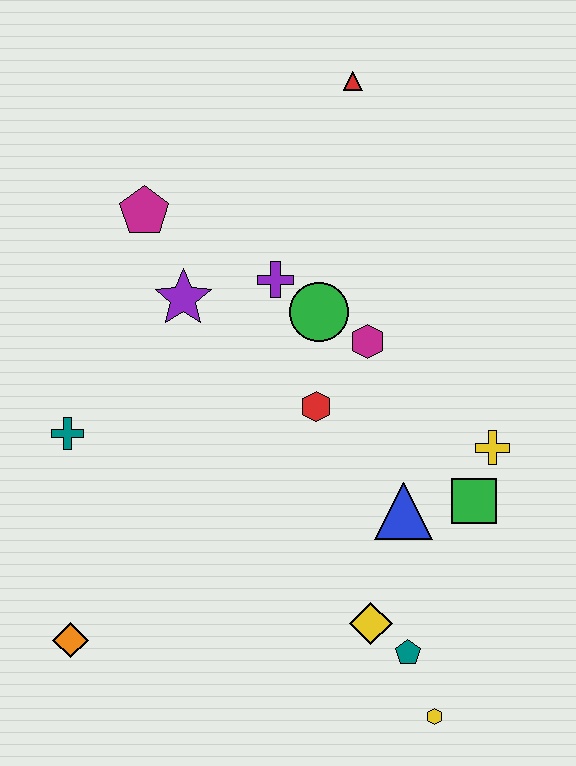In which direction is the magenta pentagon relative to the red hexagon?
The magenta pentagon is above the red hexagon.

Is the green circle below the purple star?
Yes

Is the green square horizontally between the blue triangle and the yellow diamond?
No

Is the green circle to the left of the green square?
Yes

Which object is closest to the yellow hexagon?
The teal pentagon is closest to the yellow hexagon.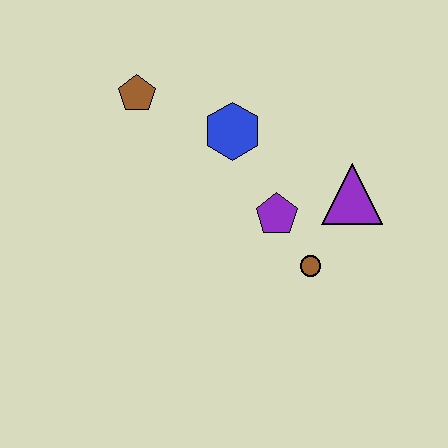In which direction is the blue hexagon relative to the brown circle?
The blue hexagon is above the brown circle.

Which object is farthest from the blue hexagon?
The brown circle is farthest from the blue hexagon.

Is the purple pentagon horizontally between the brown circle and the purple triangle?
No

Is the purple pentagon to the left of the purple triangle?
Yes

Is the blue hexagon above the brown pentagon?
No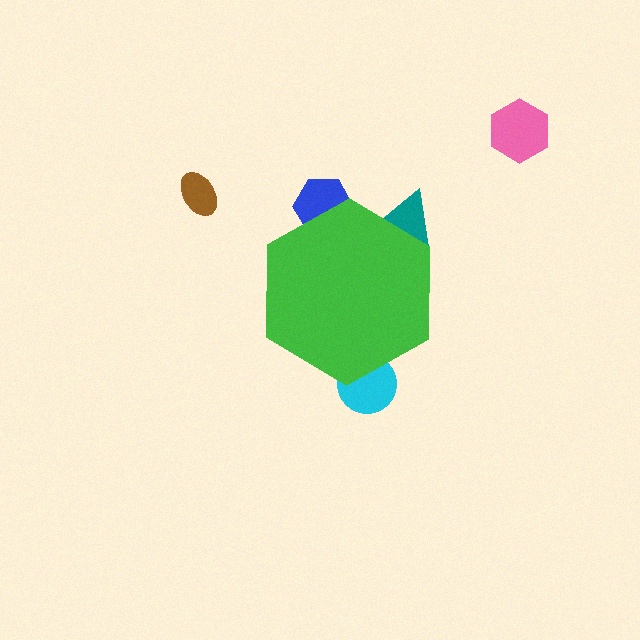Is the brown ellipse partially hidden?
No, the brown ellipse is fully visible.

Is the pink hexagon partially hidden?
No, the pink hexagon is fully visible.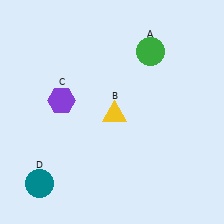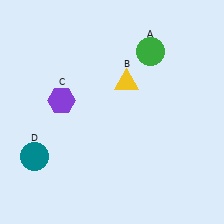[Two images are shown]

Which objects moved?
The objects that moved are: the yellow triangle (B), the teal circle (D).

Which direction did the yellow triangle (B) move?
The yellow triangle (B) moved up.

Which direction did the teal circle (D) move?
The teal circle (D) moved up.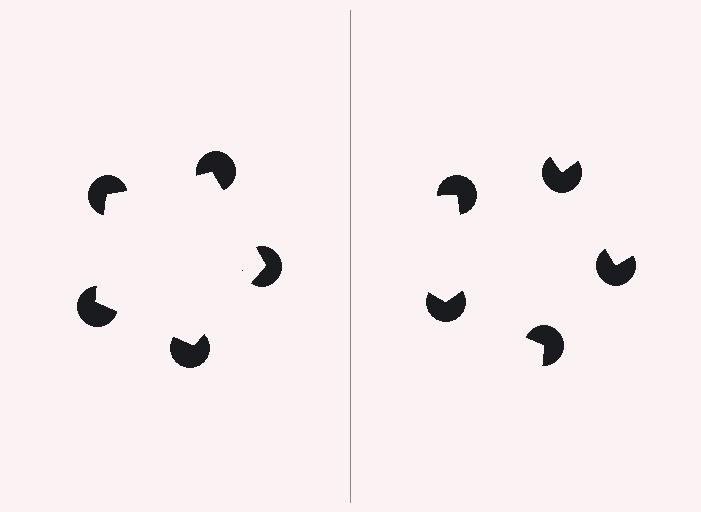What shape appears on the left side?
An illusory pentagon.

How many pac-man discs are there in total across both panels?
10 — 5 on each side.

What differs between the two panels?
The pac-man discs are positioned identically on both sides; only the wedge orientations differ. On the left they align to a pentagon; on the right they are misaligned.